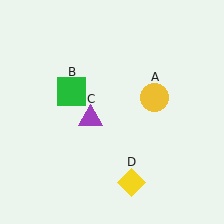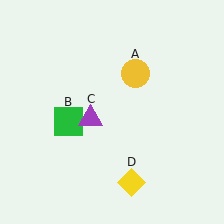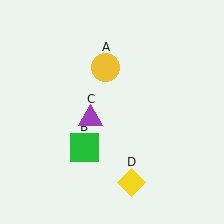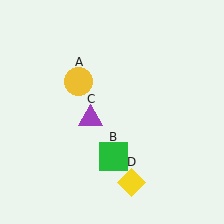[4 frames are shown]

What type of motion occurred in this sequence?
The yellow circle (object A), green square (object B) rotated counterclockwise around the center of the scene.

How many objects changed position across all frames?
2 objects changed position: yellow circle (object A), green square (object B).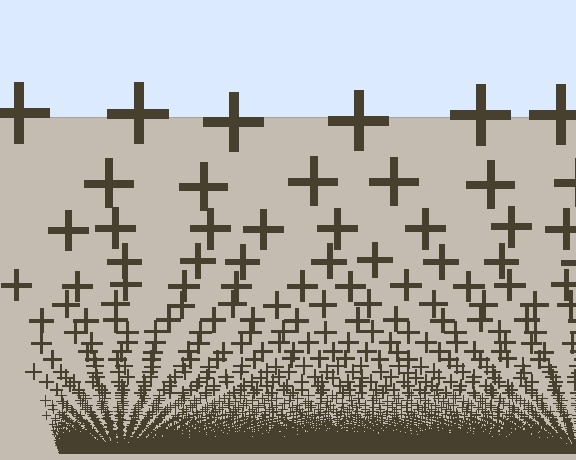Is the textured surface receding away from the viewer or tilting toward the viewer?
The surface appears to tilt toward the viewer. Texture elements get larger and sparser toward the top.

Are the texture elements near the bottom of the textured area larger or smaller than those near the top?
Smaller. The gradient is inverted — elements near the bottom are smaller and denser.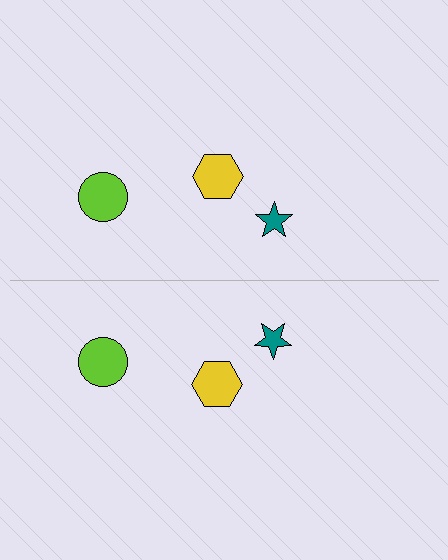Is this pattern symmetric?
Yes, this pattern has bilateral (reflection) symmetry.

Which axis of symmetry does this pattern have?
The pattern has a horizontal axis of symmetry running through the center of the image.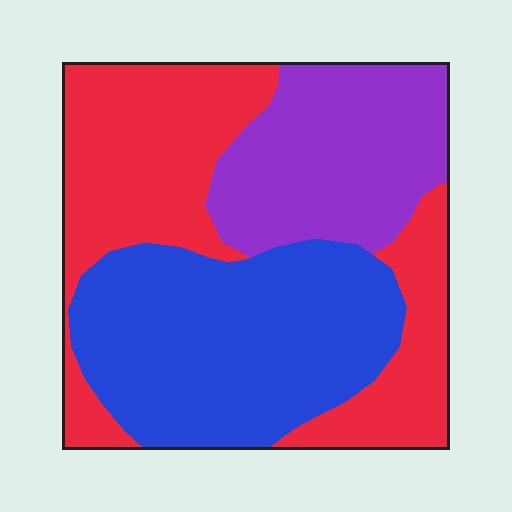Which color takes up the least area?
Purple, at roughly 25%.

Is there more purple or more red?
Red.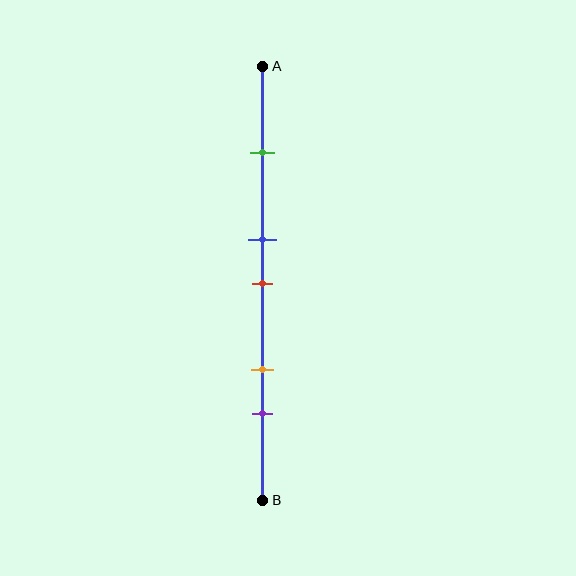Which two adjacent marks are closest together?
The blue and red marks are the closest adjacent pair.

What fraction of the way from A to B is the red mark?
The red mark is approximately 50% (0.5) of the way from A to B.